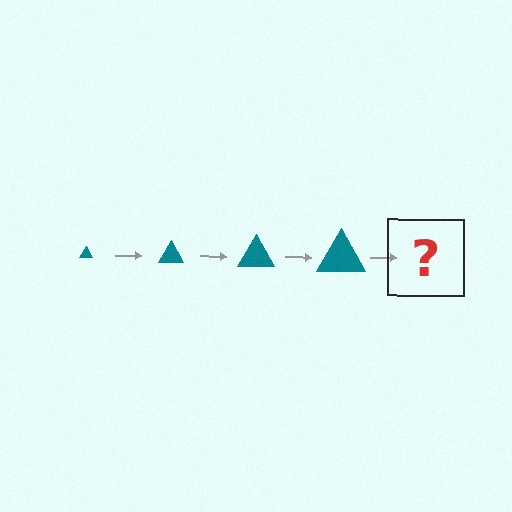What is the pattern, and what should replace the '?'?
The pattern is that the triangle gets progressively larger each step. The '?' should be a teal triangle, larger than the previous one.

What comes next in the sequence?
The next element should be a teal triangle, larger than the previous one.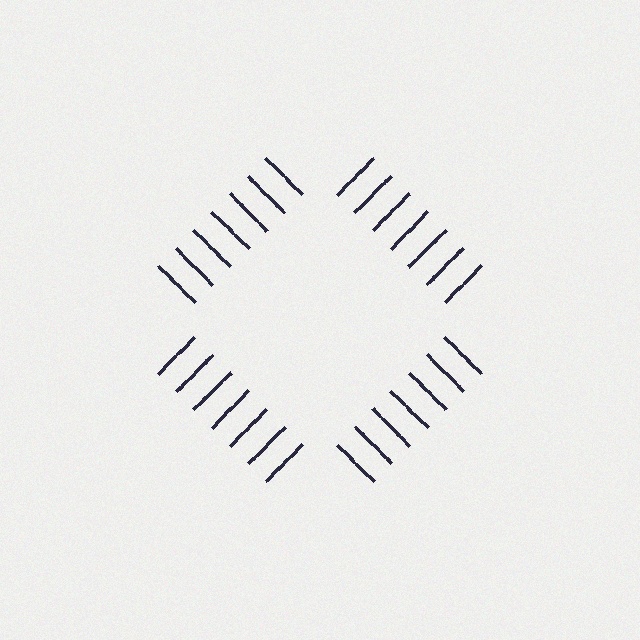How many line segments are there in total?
28 — 7 along each of the 4 edges.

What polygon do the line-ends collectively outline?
An illusory square — the line segments terminate on its edges but no continuous stroke is drawn.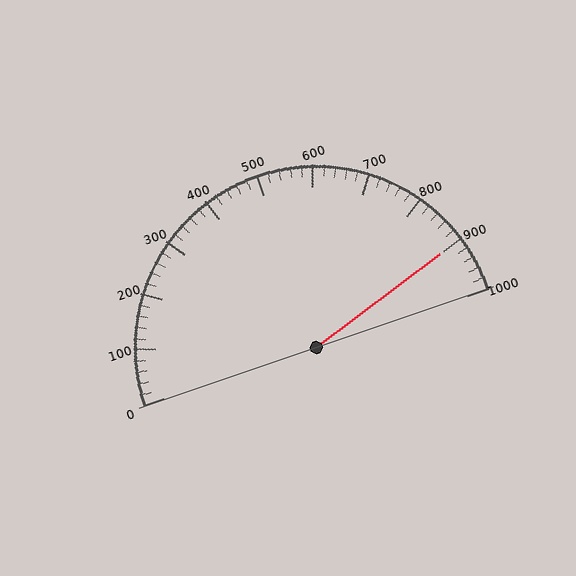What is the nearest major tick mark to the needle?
The nearest major tick mark is 900.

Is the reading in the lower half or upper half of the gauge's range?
The reading is in the upper half of the range (0 to 1000).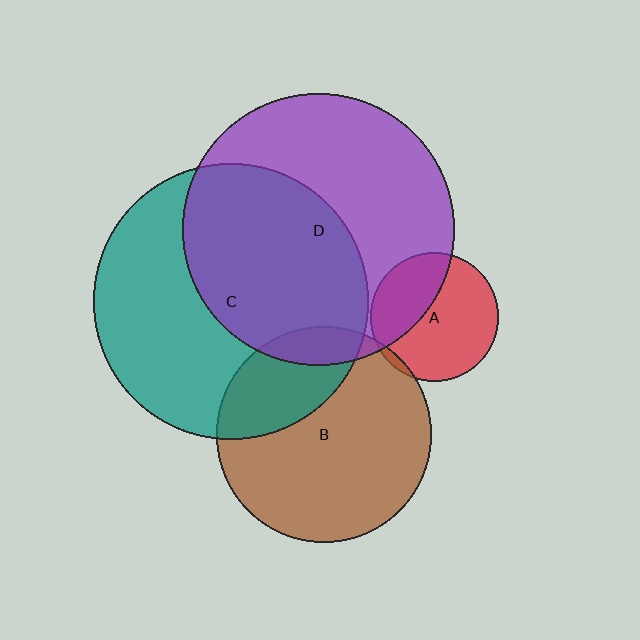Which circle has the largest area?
Circle C (teal).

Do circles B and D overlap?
Yes.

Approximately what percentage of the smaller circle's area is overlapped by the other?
Approximately 10%.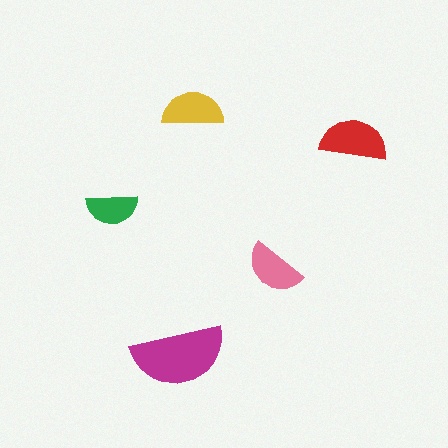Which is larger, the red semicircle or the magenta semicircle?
The magenta one.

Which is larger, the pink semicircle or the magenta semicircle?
The magenta one.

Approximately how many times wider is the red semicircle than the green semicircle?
About 1.5 times wider.